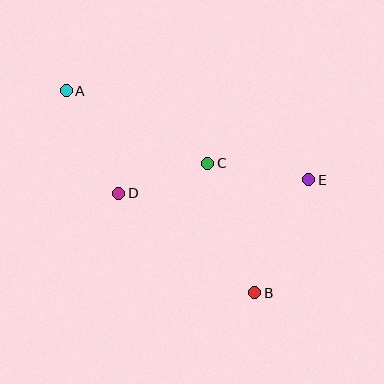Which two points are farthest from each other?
Points A and B are farthest from each other.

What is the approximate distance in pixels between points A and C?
The distance between A and C is approximately 159 pixels.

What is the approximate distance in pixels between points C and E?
The distance between C and E is approximately 102 pixels.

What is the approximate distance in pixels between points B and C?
The distance between B and C is approximately 137 pixels.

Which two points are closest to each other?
Points C and D are closest to each other.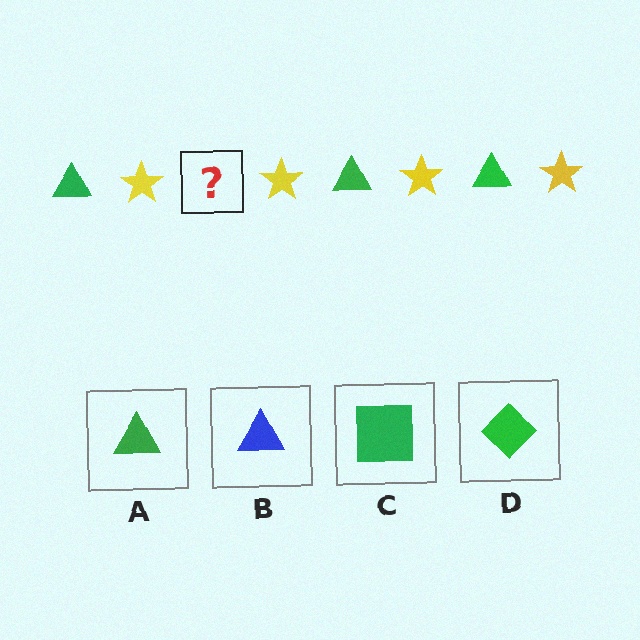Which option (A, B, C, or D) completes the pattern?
A.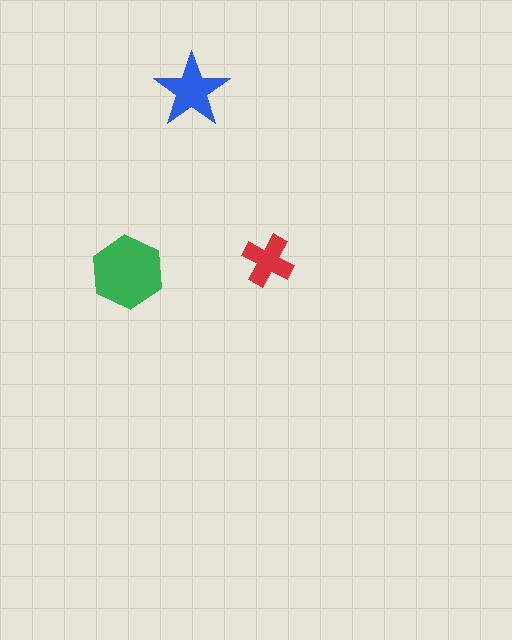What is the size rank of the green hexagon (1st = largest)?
1st.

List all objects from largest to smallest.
The green hexagon, the blue star, the red cross.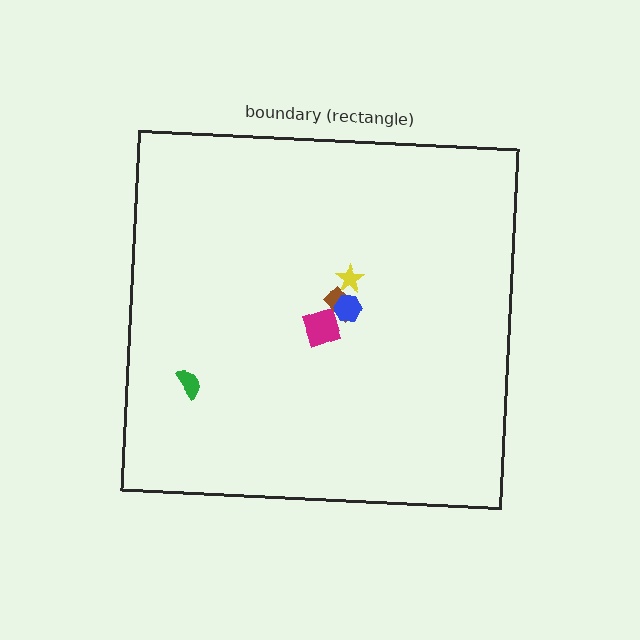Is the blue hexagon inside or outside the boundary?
Inside.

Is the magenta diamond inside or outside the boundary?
Inside.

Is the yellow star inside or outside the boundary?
Inside.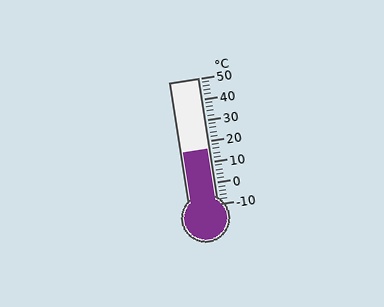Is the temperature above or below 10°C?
The temperature is above 10°C.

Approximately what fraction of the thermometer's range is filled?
The thermometer is filled to approximately 45% of its range.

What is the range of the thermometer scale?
The thermometer scale ranges from -10°C to 50°C.